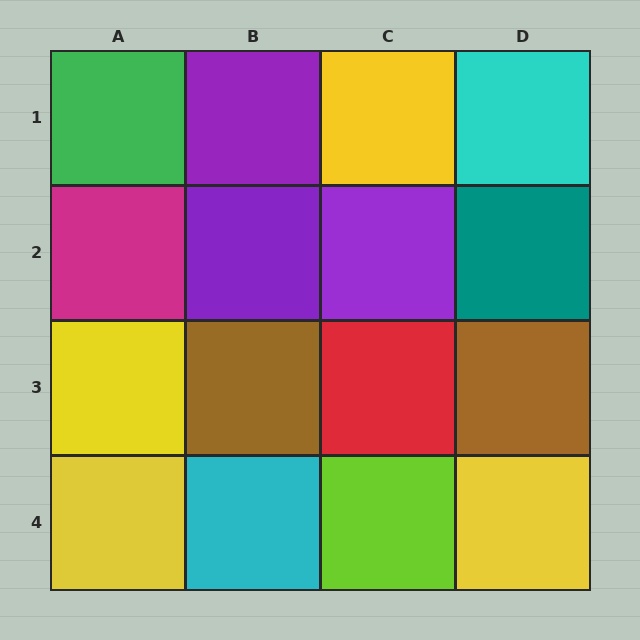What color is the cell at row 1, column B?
Purple.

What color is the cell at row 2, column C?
Purple.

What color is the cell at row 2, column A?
Magenta.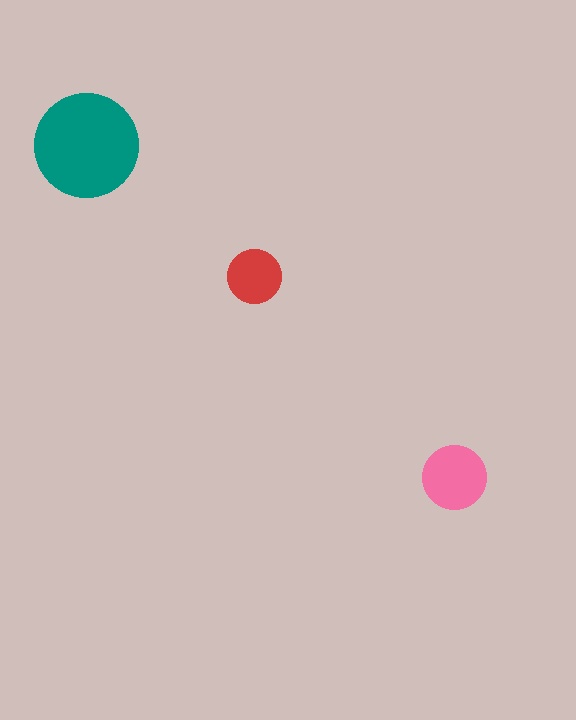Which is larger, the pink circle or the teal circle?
The teal one.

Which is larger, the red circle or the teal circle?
The teal one.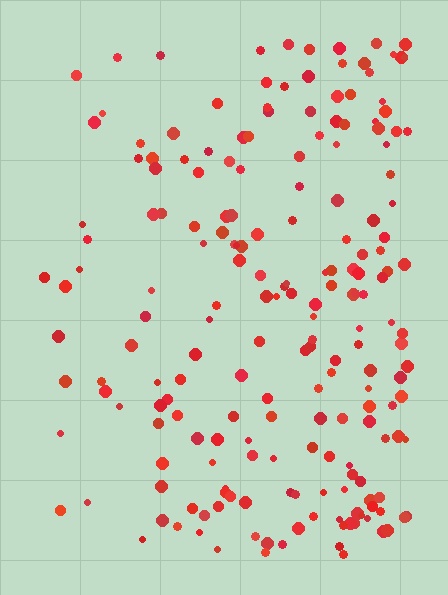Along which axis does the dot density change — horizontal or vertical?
Horizontal.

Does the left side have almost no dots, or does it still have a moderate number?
Still a moderate number, just noticeably fewer than the right.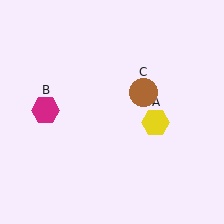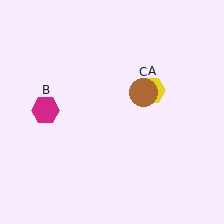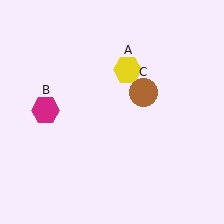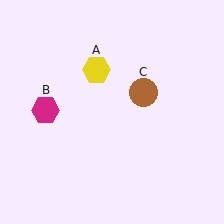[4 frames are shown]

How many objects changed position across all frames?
1 object changed position: yellow hexagon (object A).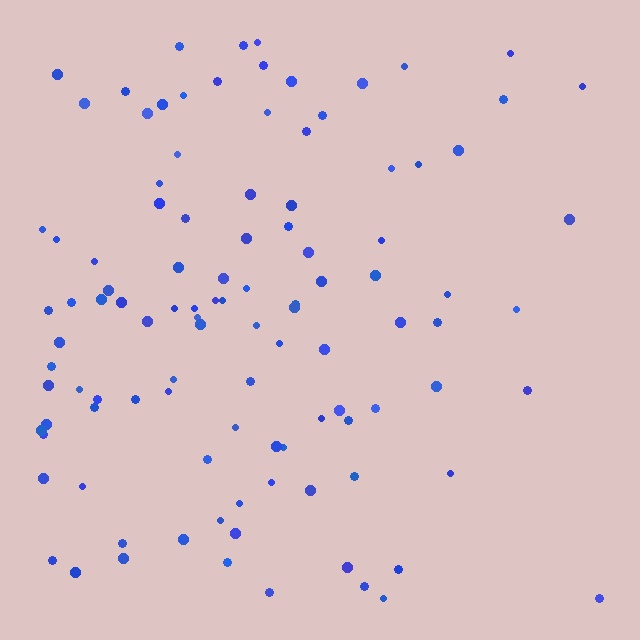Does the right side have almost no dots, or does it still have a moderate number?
Still a moderate number, just noticeably fewer than the left.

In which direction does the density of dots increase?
From right to left, with the left side densest.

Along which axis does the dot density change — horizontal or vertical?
Horizontal.